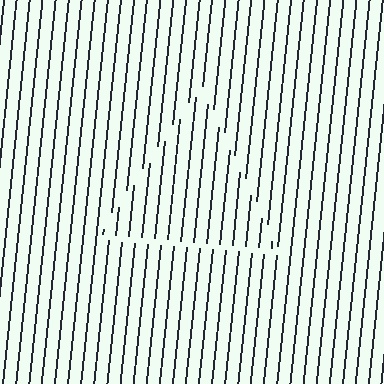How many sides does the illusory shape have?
3 sides — the line-ends trace a triangle.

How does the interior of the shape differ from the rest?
The interior of the shape contains the same grating, shifted by half a period — the contour is defined by the phase discontinuity where line-ends from the inner and outer gratings abut.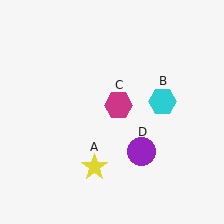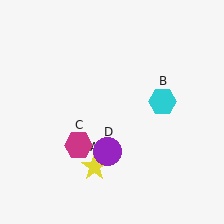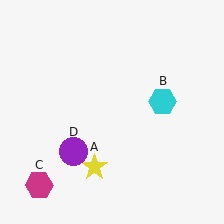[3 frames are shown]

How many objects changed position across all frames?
2 objects changed position: magenta hexagon (object C), purple circle (object D).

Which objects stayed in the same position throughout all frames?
Yellow star (object A) and cyan hexagon (object B) remained stationary.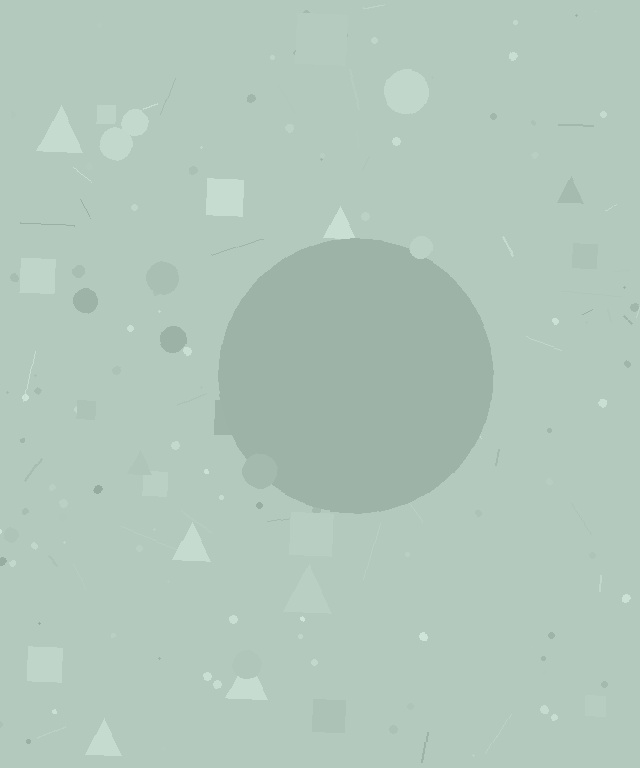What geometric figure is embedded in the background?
A circle is embedded in the background.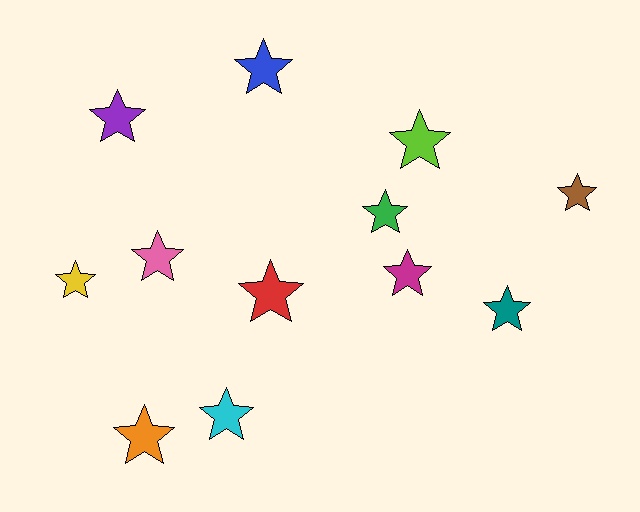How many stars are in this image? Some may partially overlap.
There are 12 stars.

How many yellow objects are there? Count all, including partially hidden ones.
There is 1 yellow object.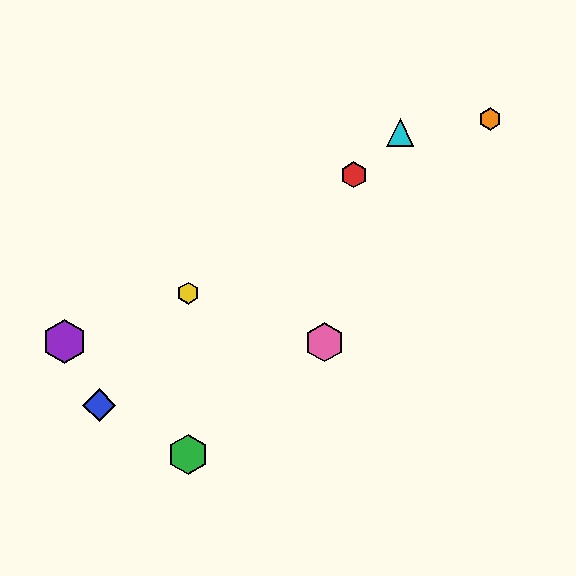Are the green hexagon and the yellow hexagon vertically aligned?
Yes, both are at x≈188.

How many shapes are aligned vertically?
2 shapes (the green hexagon, the yellow hexagon) are aligned vertically.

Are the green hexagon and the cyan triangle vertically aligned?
No, the green hexagon is at x≈188 and the cyan triangle is at x≈400.